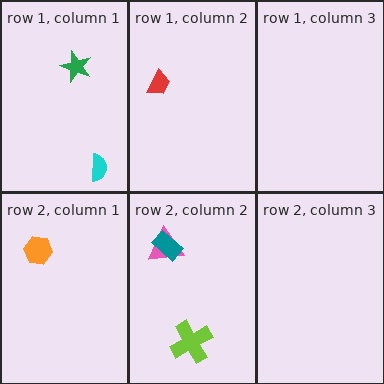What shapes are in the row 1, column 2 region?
The red trapezoid.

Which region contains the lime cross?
The row 2, column 2 region.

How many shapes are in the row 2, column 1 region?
1.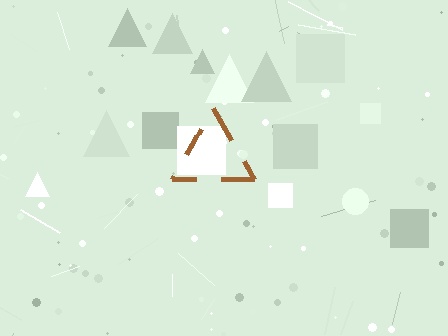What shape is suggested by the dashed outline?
The dashed outline suggests a triangle.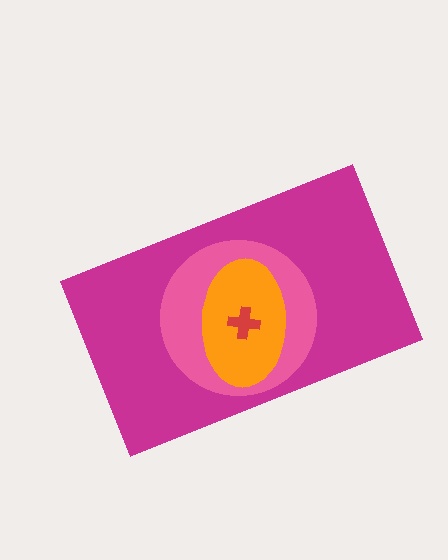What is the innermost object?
The red cross.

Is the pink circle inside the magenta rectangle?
Yes.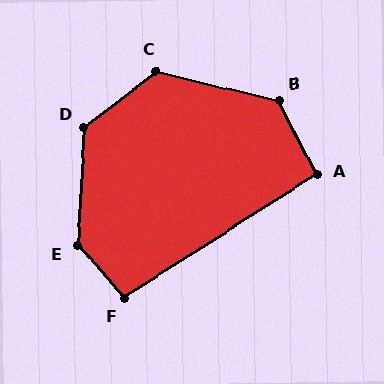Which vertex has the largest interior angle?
E, at approximately 136 degrees.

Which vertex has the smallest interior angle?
A, at approximately 95 degrees.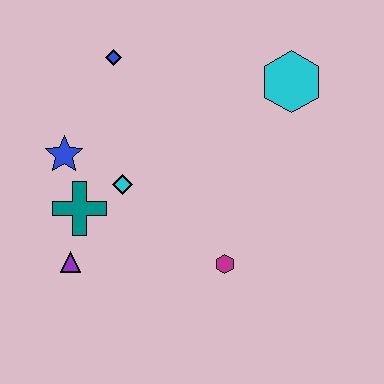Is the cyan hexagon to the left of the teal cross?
No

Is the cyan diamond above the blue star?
No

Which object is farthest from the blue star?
The cyan hexagon is farthest from the blue star.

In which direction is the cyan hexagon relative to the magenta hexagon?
The cyan hexagon is above the magenta hexagon.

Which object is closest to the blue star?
The teal cross is closest to the blue star.